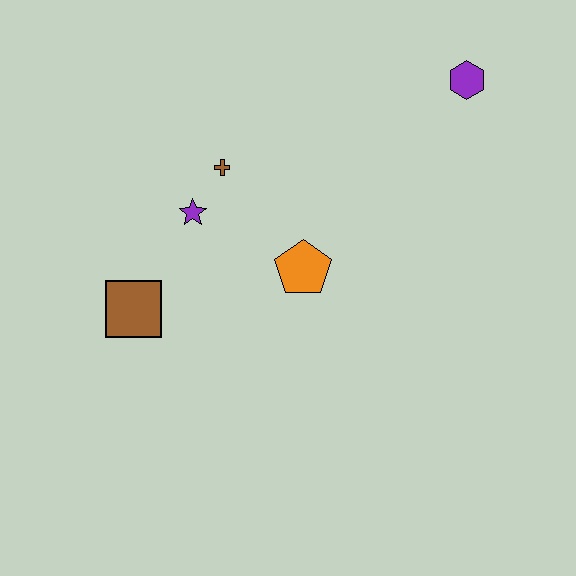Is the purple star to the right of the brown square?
Yes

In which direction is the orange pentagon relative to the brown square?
The orange pentagon is to the right of the brown square.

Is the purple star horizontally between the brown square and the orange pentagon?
Yes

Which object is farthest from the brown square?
The purple hexagon is farthest from the brown square.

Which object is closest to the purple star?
The brown cross is closest to the purple star.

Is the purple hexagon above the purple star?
Yes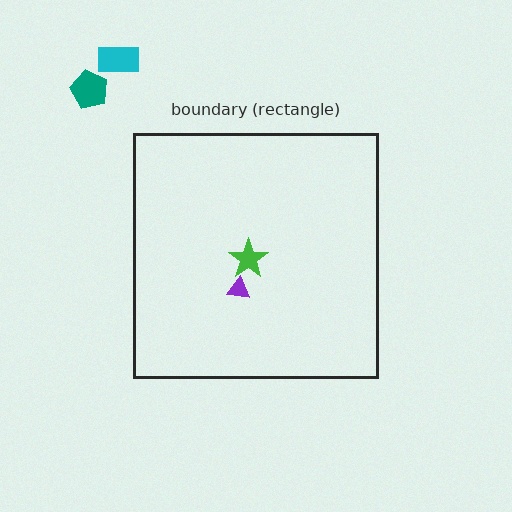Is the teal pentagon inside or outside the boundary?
Outside.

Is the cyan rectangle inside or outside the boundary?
Outside.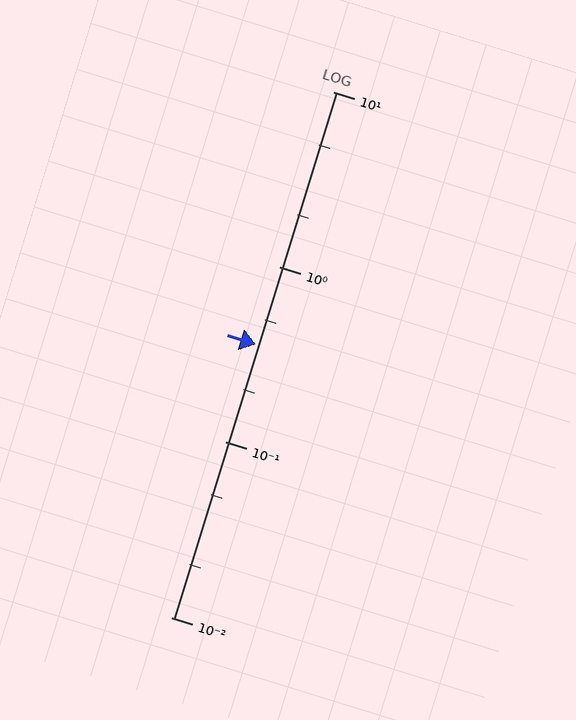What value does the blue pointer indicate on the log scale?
The pointer indicates approximately 0.36.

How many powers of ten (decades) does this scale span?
The scale spans 3 decades, from 0.01 to 10.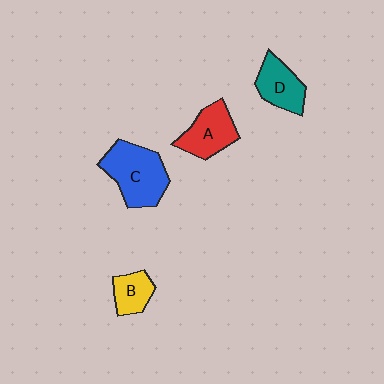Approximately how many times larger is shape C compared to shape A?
Approximately 1.4 times.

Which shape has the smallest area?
Shape B (yellow).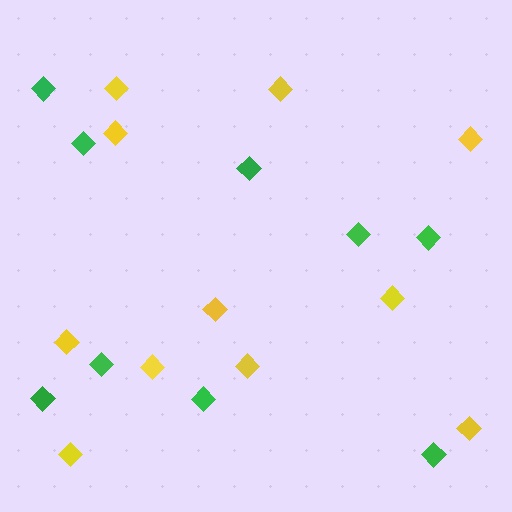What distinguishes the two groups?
There are 2 groups: one group of green diamonds (9) and one group of yellow diamonds (11).